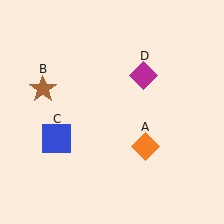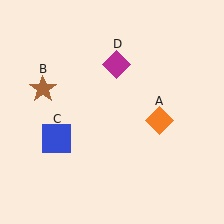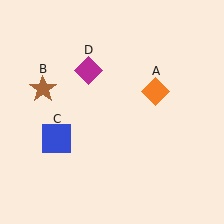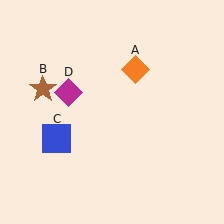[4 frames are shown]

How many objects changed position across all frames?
2 objects changed position: orange diamond (object A), magenta diamond (object D).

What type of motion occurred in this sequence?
The orange diamond (object A), magenta diamond (object D) rotated counterclockwise around the center of the scene.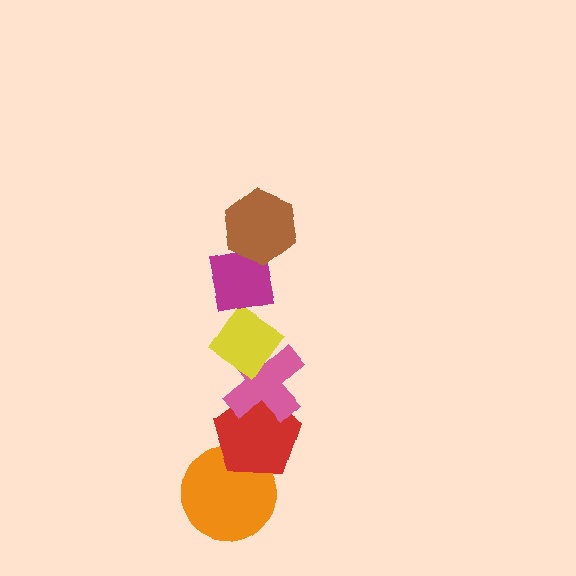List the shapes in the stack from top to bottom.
From top to bottom: the brown hexagon, the magenta square, the yellow diamond, the pink cross, the red pentagon, the orange circle.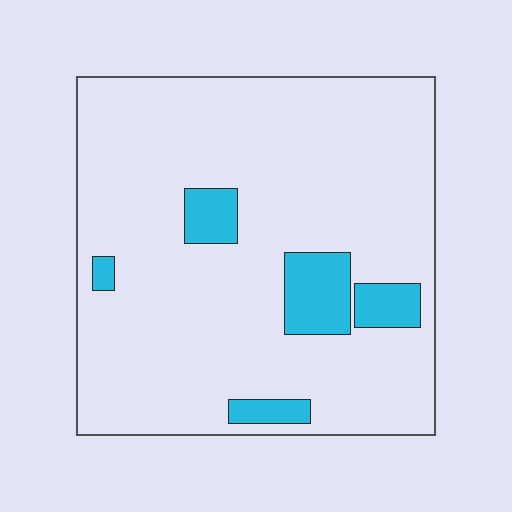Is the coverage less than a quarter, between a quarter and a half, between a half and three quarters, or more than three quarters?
Less than a quarter.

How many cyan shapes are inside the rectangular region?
5.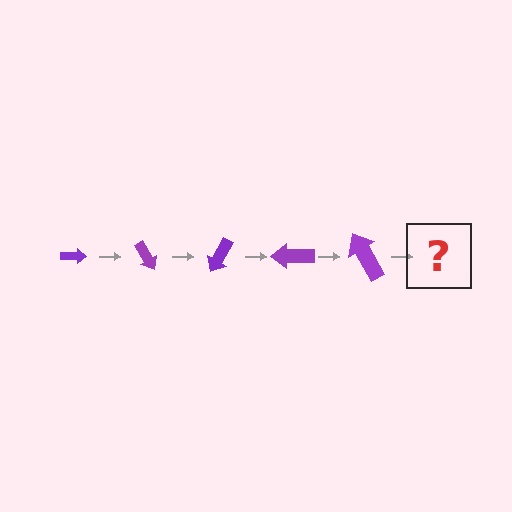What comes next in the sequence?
The next element should be an arrow, larger than the previous one and rotated 300 degrees from the start.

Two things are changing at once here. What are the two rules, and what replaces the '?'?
The two rules are that the arrow grows larger each step and it rotates 60 degrees each step. The '?' should be an arrow, larger than the previous one and rotated 300 degrees from the start.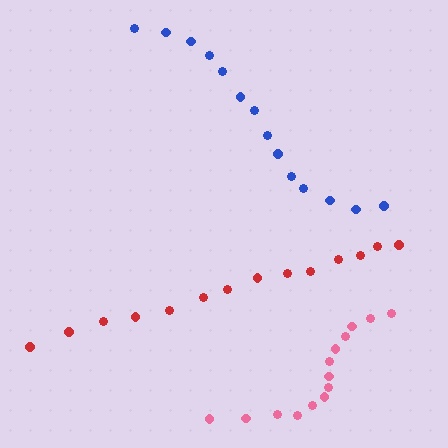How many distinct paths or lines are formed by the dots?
There are 3 distinct paths.